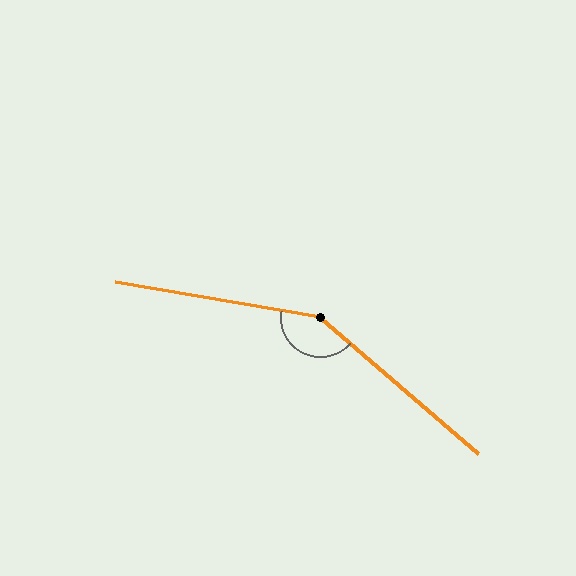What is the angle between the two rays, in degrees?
Approximately 149 degrees.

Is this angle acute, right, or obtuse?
It is obtuse.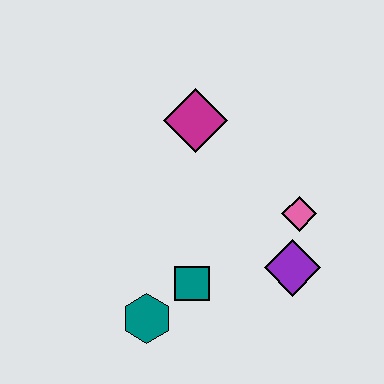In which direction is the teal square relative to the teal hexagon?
The teal square is to the right of the teal hexagon.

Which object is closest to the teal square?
The teal hexagon is closest to the teal square.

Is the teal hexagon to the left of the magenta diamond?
Yes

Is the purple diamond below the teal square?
No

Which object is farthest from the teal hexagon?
The magenta diamond is farthest from the teal hexagon.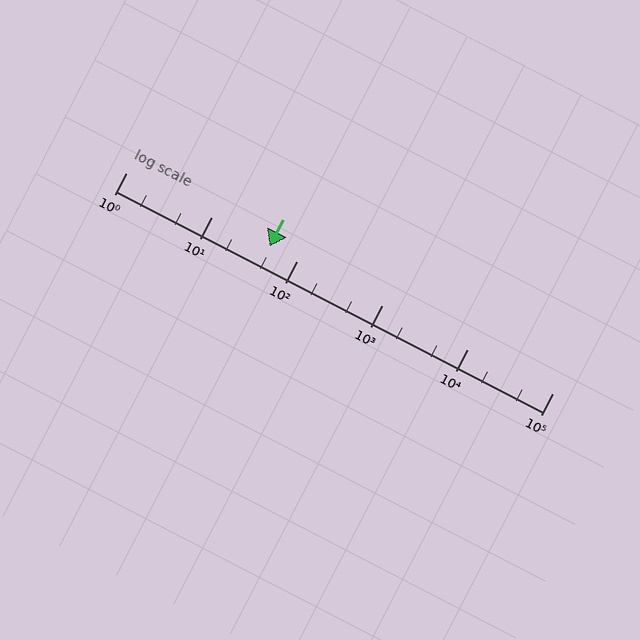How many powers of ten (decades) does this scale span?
The scale spans 5 decades, from 1 to 100000.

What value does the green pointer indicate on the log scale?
The pointer indicates approximately 48.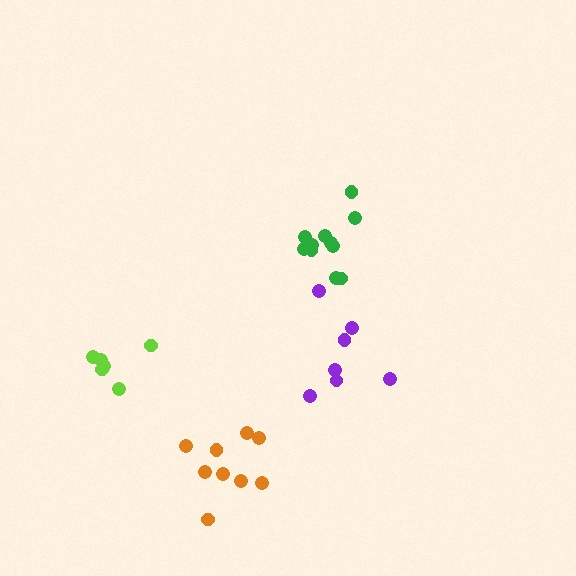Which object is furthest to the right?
The purple cluster is rightmost.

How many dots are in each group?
Group 1: 7 dots, Group 2: 6 dots, Group 3: 9 dots, Group 4: 11 dots (33 total).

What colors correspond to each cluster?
The clusters are colored: purple, lime, orange, green.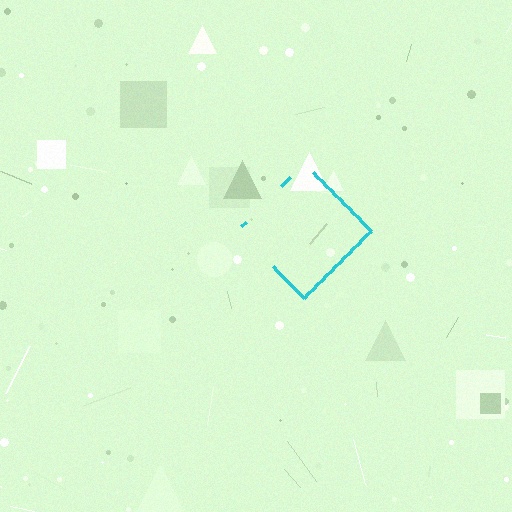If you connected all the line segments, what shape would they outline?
They would outline a diamond.